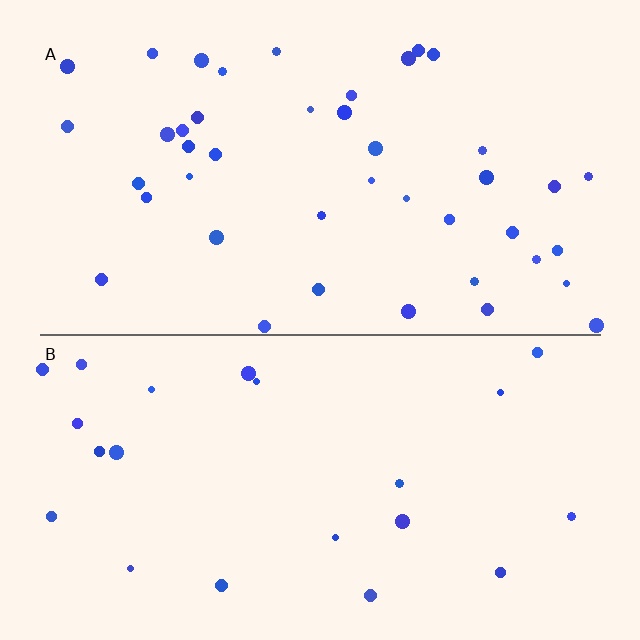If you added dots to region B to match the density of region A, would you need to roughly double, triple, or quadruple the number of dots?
Approximately double.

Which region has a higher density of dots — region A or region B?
A (the top).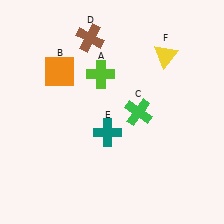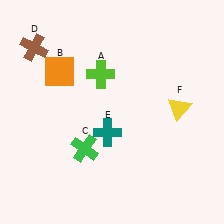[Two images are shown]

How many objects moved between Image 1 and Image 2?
3 objects moved between the two images.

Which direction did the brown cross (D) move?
The brown cross (D) moved left.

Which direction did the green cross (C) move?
The green cross (C) moved left.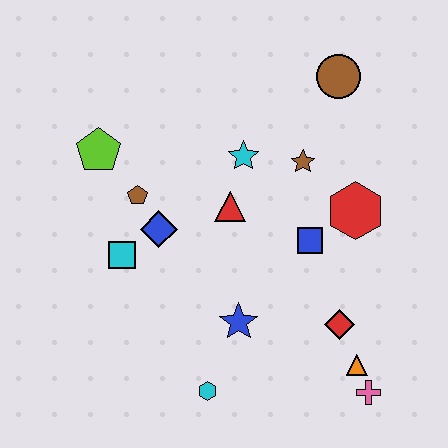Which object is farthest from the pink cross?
The lime pentagon is farthest from the pink cross.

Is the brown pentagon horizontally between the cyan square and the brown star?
Yes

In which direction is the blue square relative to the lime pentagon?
The blue square is to the right of the lime pentagon.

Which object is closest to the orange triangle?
The pink cross is closest to the orange triangle.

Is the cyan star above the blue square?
Yes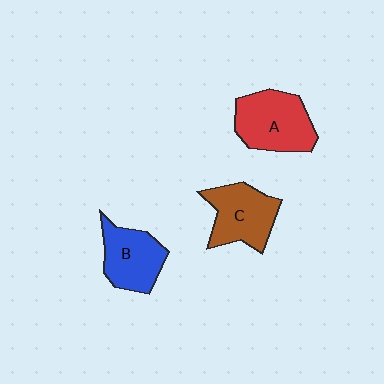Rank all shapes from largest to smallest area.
From largest to smallest: A (red), C (brown), B (blue).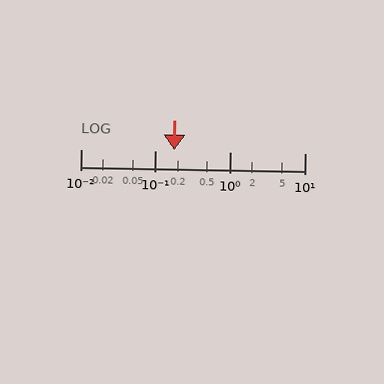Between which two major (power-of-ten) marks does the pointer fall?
The pointer is between 0.1 and 1.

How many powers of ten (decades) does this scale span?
The scale spans 3 decades, from 0.01 to 10.